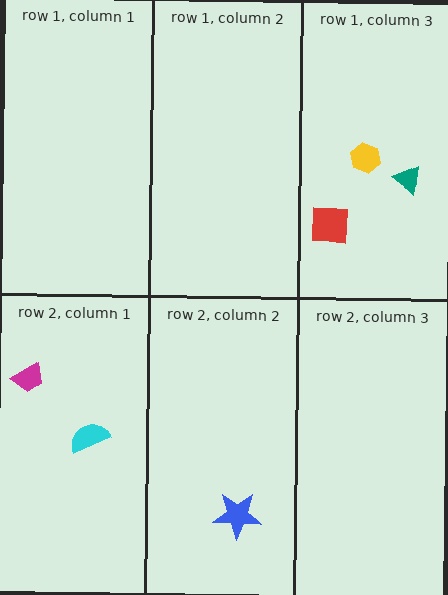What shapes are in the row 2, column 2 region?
The blue star.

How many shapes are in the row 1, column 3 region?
3.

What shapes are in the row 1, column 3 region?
The red square, the teal triangle, the yellow hexagon.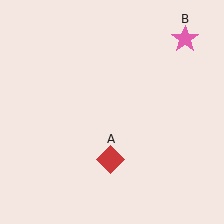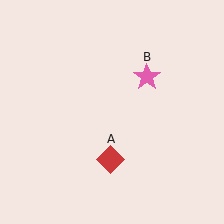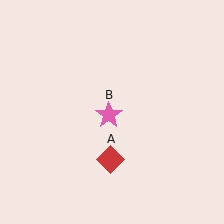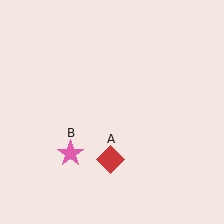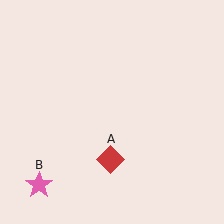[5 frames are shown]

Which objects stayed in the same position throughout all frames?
Red diamond (object A) remained stationary.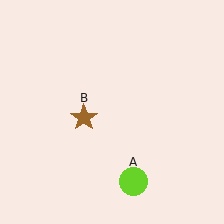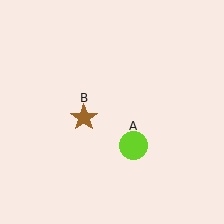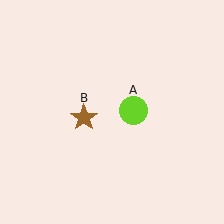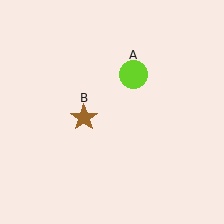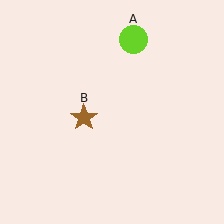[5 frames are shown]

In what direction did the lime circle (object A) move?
The lime circle (object A) moved up.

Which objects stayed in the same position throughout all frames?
Brown star (object B) remained stationary.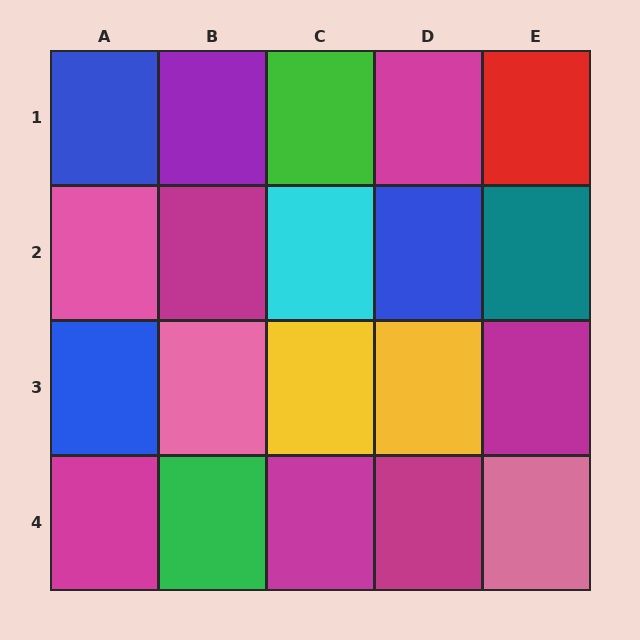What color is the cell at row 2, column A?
Pink.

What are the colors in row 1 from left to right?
Blue, purple, green, magenta, red.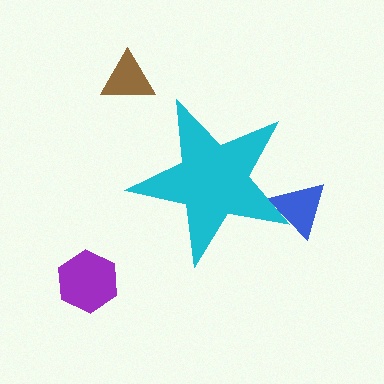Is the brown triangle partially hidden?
No, the brown triangle is fully visible.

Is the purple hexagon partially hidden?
No, the purple hexagon is fully visible.